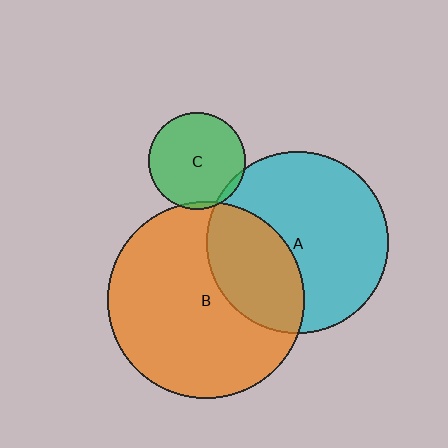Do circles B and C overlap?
Yes.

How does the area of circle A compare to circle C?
Approximately 3.5 times.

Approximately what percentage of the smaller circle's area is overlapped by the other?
Approximately 5%.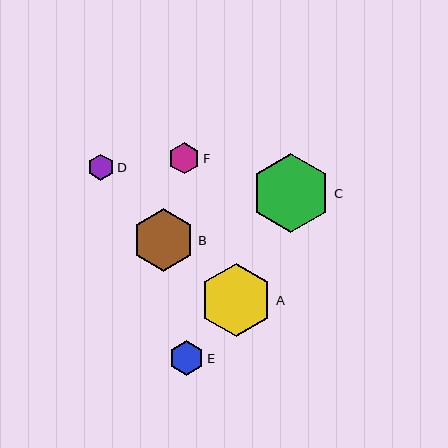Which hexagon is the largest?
Hexagon C is the largest with a size of approximately 80 pixels.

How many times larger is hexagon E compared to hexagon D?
Hexagon E is approximately 1.4 times the size of hexagon D.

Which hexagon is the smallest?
Hexagon D is the smallest with a size of approximately 26 pixels.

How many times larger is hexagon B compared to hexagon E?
Hexagon B is approximately 1.8 times the size of hexagon E.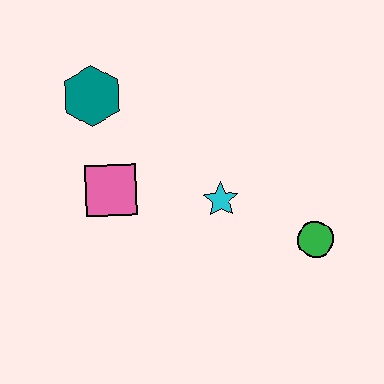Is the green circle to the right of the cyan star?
Yes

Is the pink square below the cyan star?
No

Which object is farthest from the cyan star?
The teal hexagon is farthest from the cyan star.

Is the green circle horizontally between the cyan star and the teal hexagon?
No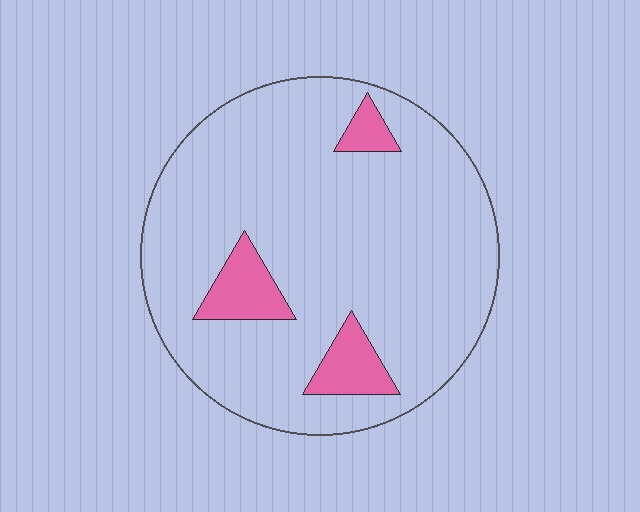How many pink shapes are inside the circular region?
3.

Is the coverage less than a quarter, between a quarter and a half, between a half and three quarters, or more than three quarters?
Less than a quarter.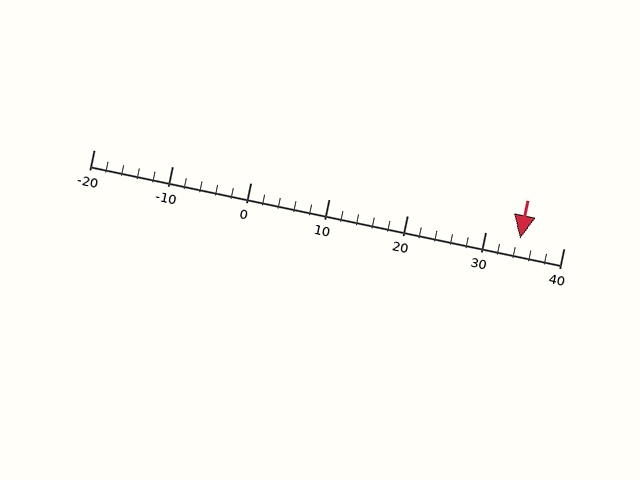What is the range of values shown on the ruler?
The ruler shows values from -20 to 40.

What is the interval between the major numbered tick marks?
The major tick marks are spaced 10 units apart.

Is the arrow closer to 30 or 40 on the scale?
The arrow is closer to 30.